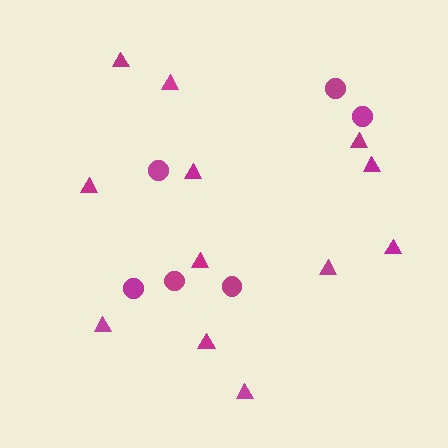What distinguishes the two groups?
There are 2 groups: one group of circles (6) and one group of triangles (12).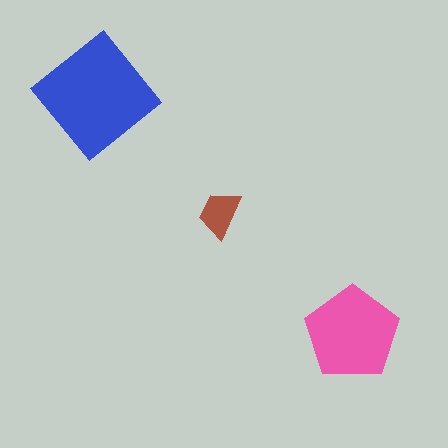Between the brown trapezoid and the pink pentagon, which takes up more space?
The pink pentagon.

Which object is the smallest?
The brown trapezoid.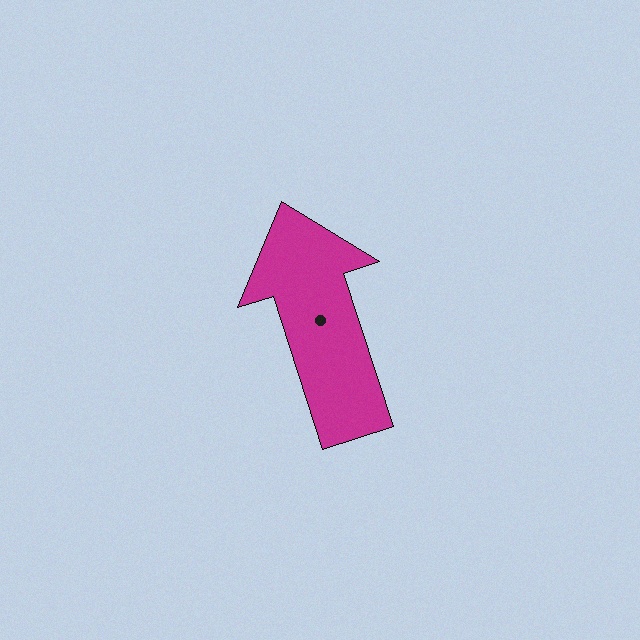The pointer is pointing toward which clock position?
Roughly 11 o'clock.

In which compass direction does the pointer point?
North.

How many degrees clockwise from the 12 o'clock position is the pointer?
Approximately 342 degrees.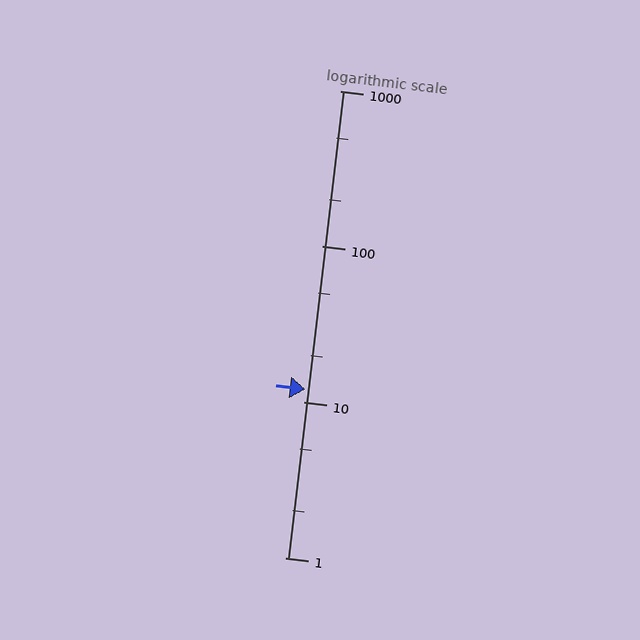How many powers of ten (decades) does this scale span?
The scale spans 3 decades, from 1 to 1000.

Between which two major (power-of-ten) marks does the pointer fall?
The pointer is between 10 and 100.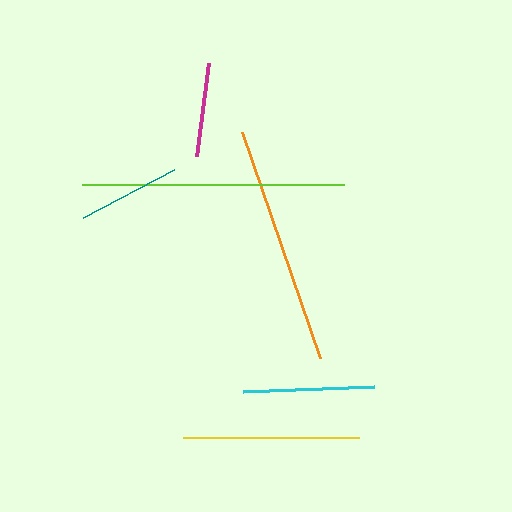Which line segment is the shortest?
The magenta line is the shortest at approximately 94 pixels.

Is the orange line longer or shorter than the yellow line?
The orange line is longer than the yellow line.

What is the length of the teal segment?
The teal segment is approximately 103 pixels long.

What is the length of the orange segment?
The orange segment is approximately 239 pixels long.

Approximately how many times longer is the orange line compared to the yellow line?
The orange line is approximately 1.4 times the length of the yellow line.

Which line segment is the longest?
The lime line is the longest at approximately 263 pixels.